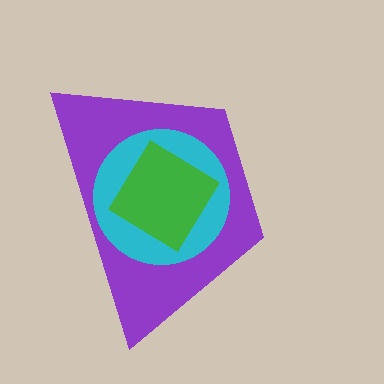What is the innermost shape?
The green diamond.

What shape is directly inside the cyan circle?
The green diamond.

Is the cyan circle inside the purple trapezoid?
Yes.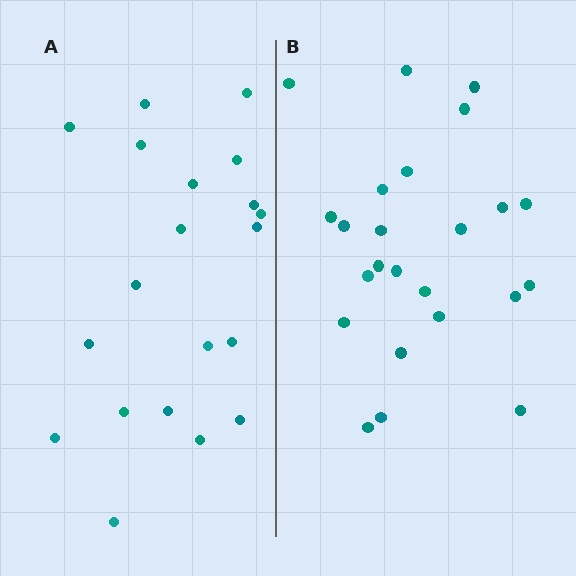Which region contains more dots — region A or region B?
Region B (the right region) has more dots.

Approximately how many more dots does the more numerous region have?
Region B has about 4 more dots than region A.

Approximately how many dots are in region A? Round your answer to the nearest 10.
About 20 dots.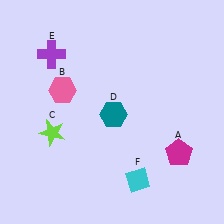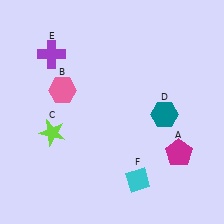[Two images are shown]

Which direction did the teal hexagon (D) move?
The teal hexagon (D) moved right.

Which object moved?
The teal hexagon (D) moved right.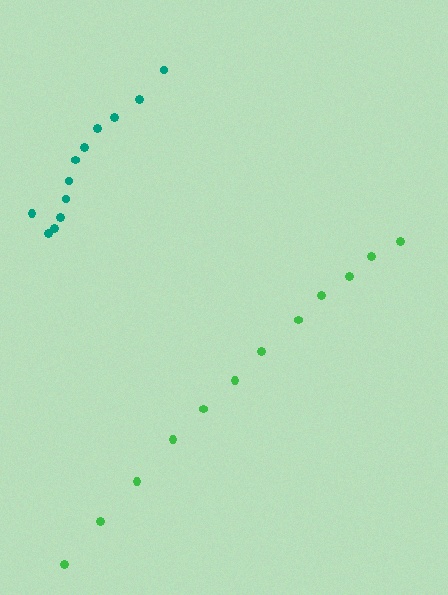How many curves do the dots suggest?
There are 2 distinct paths.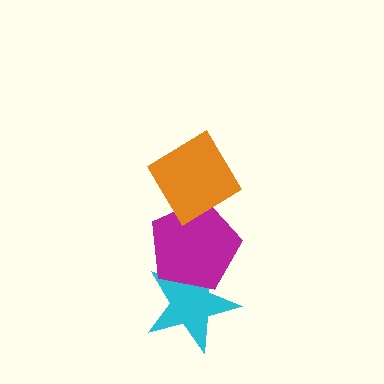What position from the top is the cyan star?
The cyan star is 3rd from the top.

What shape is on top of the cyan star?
The magenta pentagon is on top of the cyan star.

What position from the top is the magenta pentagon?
The magenta pentagon is 2nd from the top.